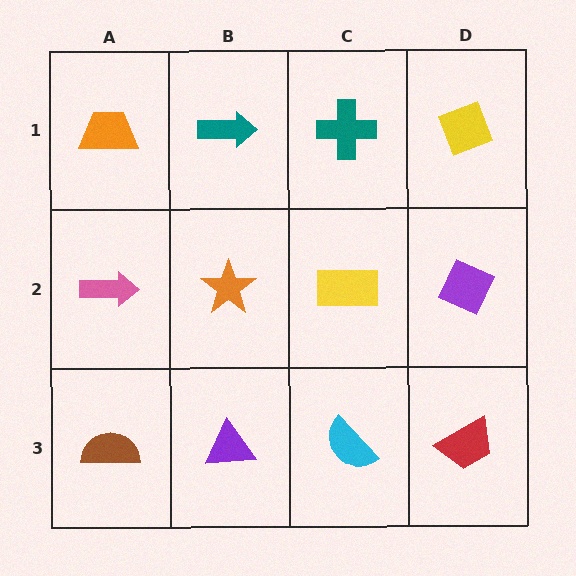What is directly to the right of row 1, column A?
A teal arrow.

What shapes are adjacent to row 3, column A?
A pink arrow (row 2, column A), a purple triangle (row 3, column B).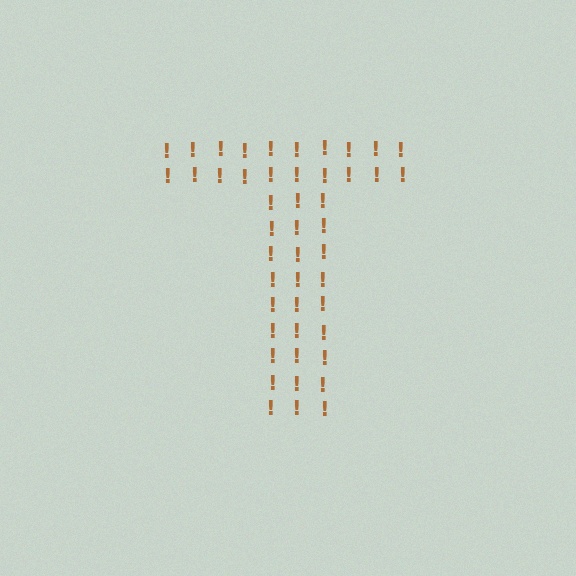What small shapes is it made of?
It is made of small exclamation marks.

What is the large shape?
The large shape is the letter T.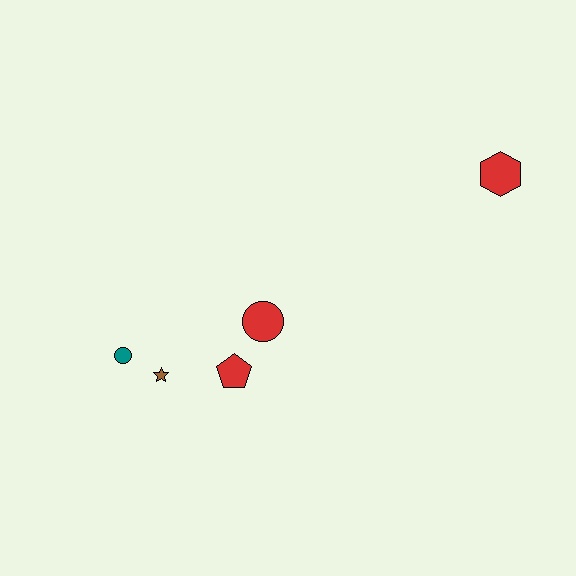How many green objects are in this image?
There are no green objects.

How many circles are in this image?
There are 2 circles.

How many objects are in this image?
There are 5 objects.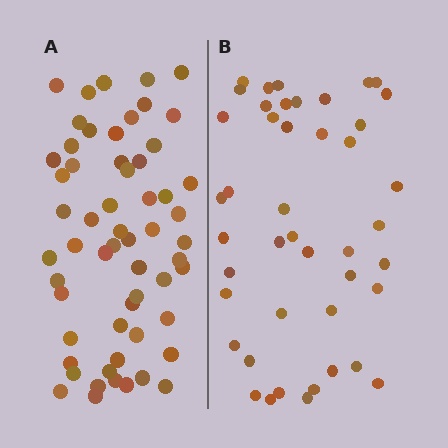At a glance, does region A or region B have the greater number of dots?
Region A (the left region) has more dots.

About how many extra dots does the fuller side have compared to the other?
Region A has approximately 15 more dots than region B.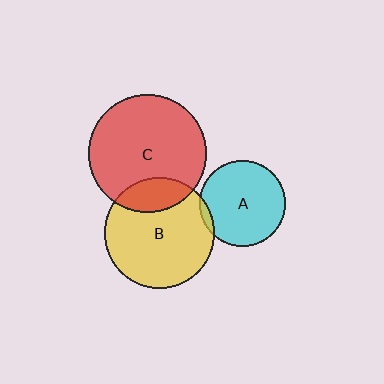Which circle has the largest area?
Circle C (red).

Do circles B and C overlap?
Yes.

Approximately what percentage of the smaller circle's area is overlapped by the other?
Approximately 20%.